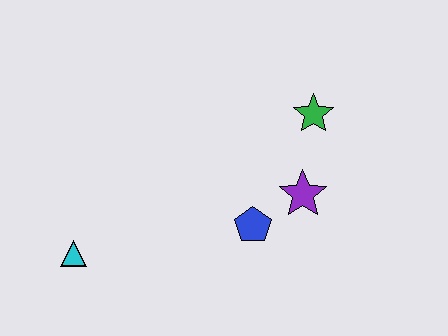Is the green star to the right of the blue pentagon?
Yes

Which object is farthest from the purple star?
The cyan triangle is farthest from the purple star.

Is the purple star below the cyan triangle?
No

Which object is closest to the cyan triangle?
The blue pentagon is closest to the cyan triangle.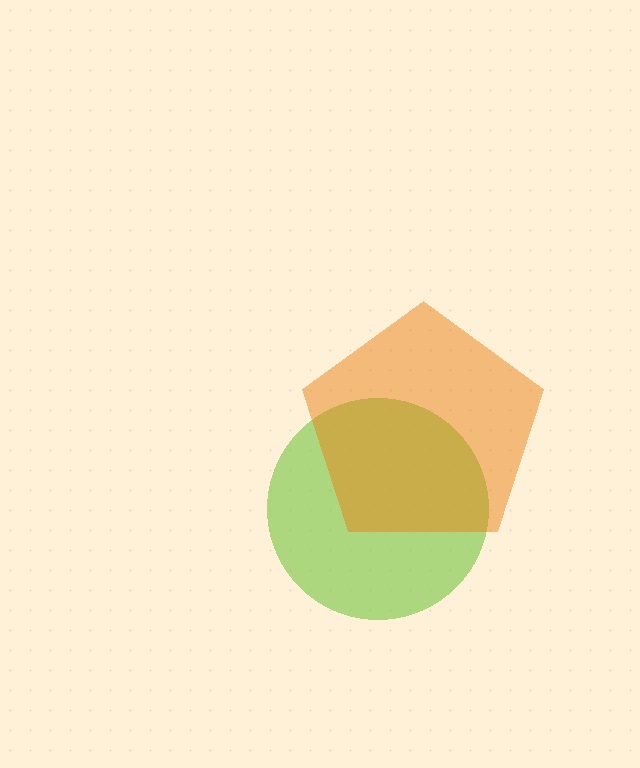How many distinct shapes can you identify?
There are 2 distinct shapes: a lime circle, an orange pentagon.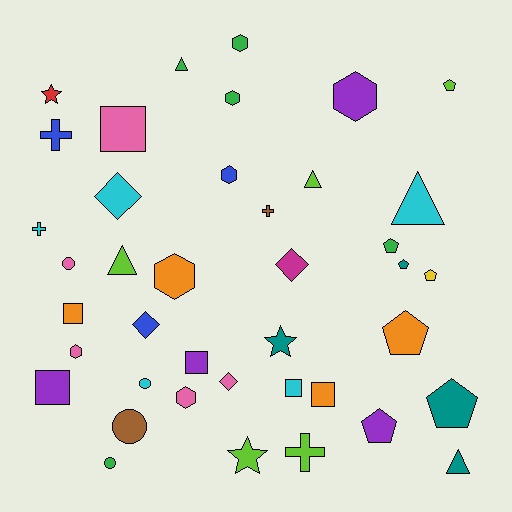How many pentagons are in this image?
There are 7 pentagons.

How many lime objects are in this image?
There are 5 lime objects.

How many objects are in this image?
There are 40 objects.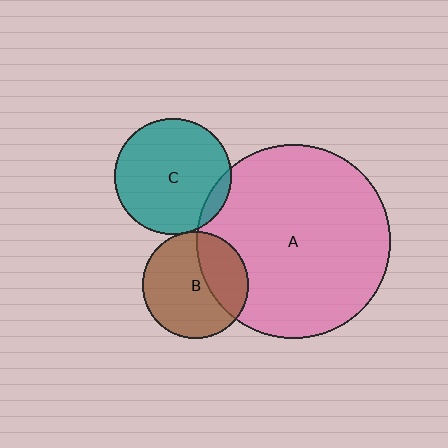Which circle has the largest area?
Circle A (pink).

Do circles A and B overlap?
Yes.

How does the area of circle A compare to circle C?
Approximately 2.8 times.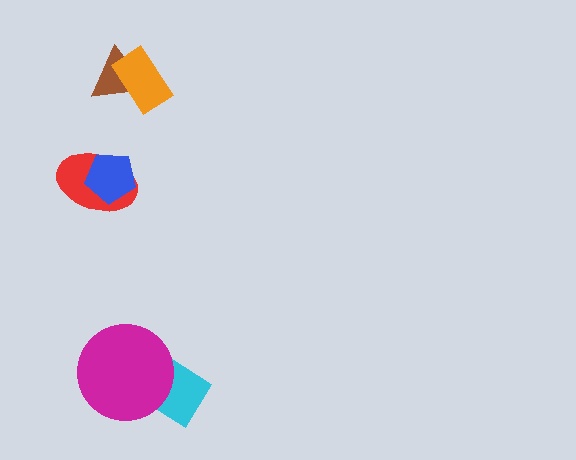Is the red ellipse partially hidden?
Yes, it is partially covered by another shape.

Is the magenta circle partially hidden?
No, no other shape covers it.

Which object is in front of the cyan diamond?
The magenta circle is in front of the cyan diamond.